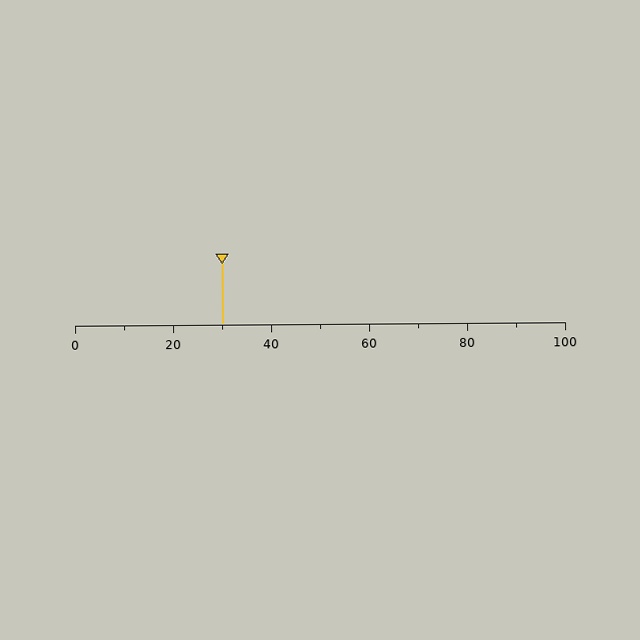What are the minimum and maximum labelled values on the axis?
The axis runs from 0 to 100.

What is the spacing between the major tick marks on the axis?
The major ticks are spaced 20 apart.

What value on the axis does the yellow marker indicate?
The marker indicates approximately 30.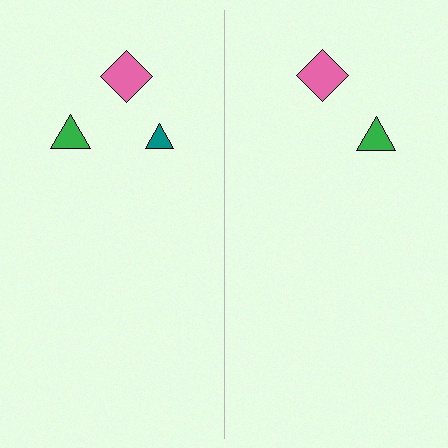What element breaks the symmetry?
A teal triangle is missing from the right side.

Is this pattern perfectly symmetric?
No, the pattern is not perfectly symmetric. A teal triangle is missing from the right side.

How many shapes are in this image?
There are 5 shapes in this image.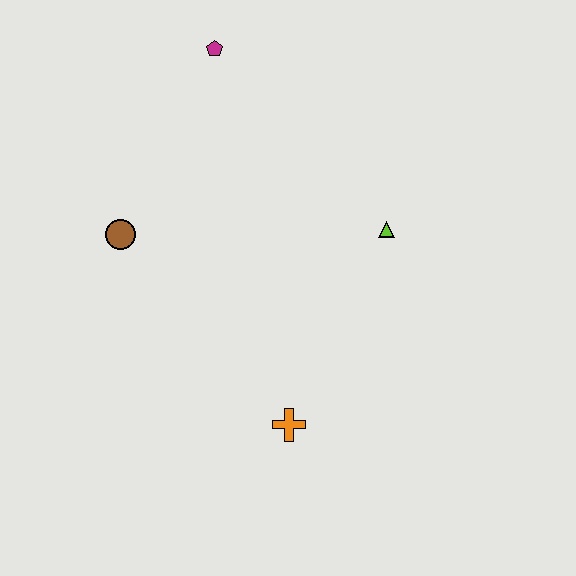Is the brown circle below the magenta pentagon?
Yes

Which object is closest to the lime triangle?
The orange cross is closest to the lime triangle.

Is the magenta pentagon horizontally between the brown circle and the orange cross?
Yes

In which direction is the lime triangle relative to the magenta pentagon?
The lime triangle is below the magenta pentagon.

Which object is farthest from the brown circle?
The lime triangle is farthest from the brown circle.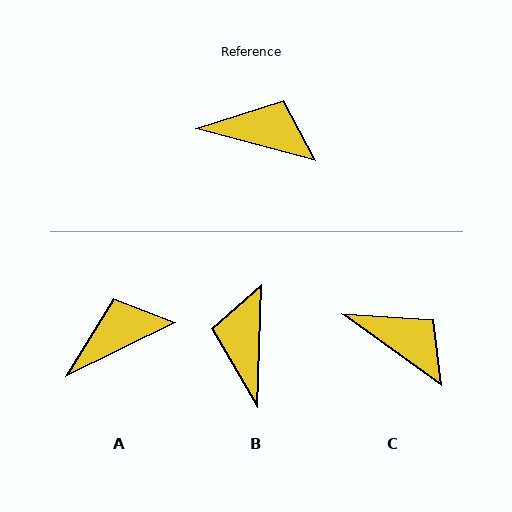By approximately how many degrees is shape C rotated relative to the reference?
Approximately 21 degrees clockwise.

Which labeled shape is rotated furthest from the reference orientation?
B, about 103 degrees away.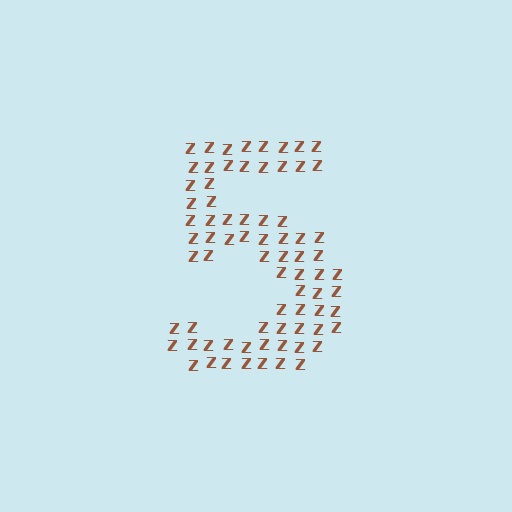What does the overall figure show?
The overall figure shows the digit 5.